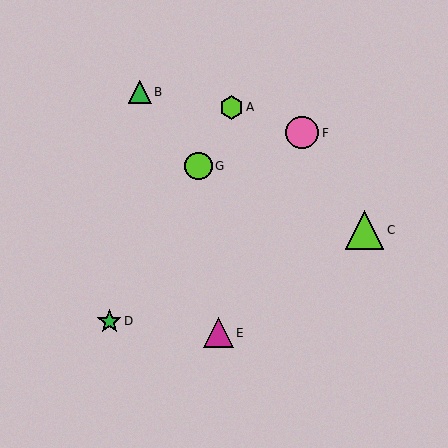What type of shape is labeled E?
Shape E is a magenta triangle.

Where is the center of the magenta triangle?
The center of the magenta triangle is at (218, 333).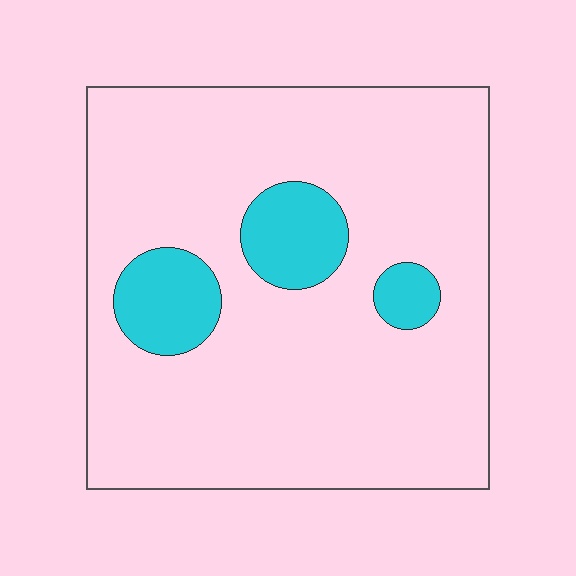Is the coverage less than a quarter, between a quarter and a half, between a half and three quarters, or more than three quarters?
Less than a quarter.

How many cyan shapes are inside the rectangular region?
3.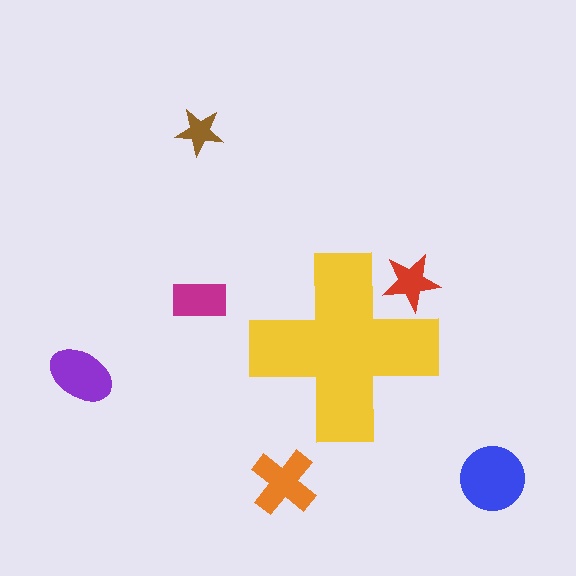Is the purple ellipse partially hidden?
No, the purple ellipse is fully visible.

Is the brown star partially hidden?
No, the brown star is fully visible.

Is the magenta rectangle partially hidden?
No, the magenta rectangle is fully visible.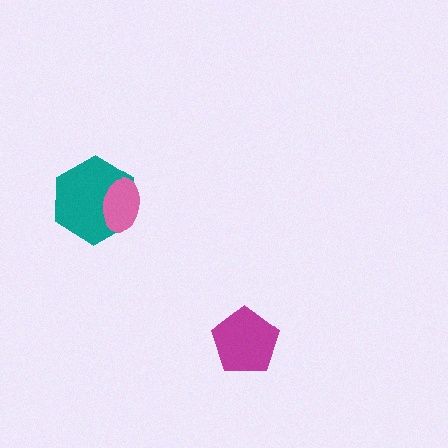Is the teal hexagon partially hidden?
Yes, it is partially covered by another shape.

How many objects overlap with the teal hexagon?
1 object overlaps with the teal hexagon.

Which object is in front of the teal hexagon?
The pink ellipse is in front of the teal hexagon.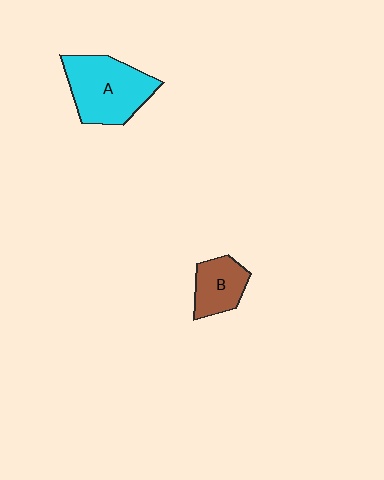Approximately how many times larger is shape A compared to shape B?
Approximately 1.9 times.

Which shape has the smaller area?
Shape B (brown).